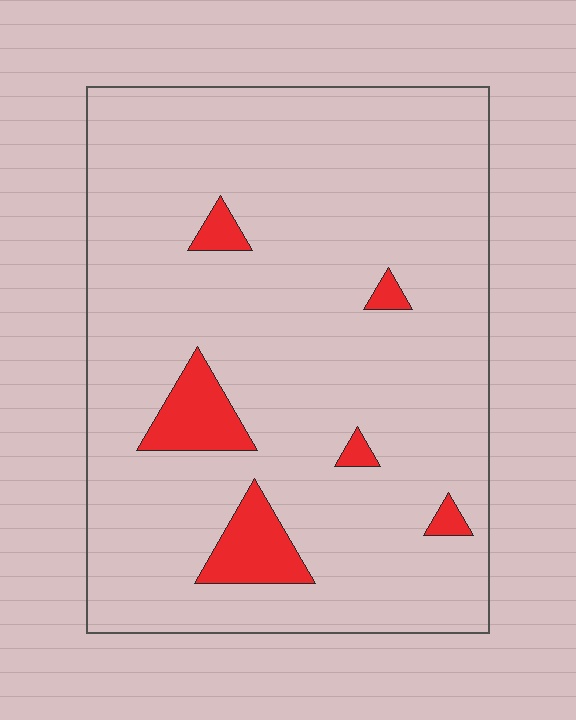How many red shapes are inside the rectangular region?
6.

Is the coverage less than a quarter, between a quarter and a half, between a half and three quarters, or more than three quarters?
Less than a quarter.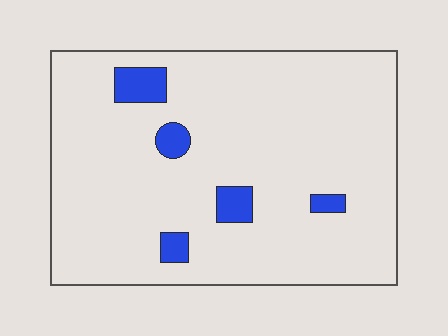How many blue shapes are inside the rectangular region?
5.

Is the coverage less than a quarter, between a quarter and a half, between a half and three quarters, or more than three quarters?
Less than a quarter.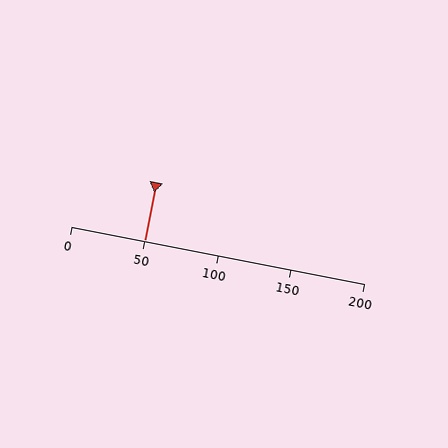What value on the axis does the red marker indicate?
The marker indicates approximately 50.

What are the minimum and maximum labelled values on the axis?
The axis runs from 0 to 200.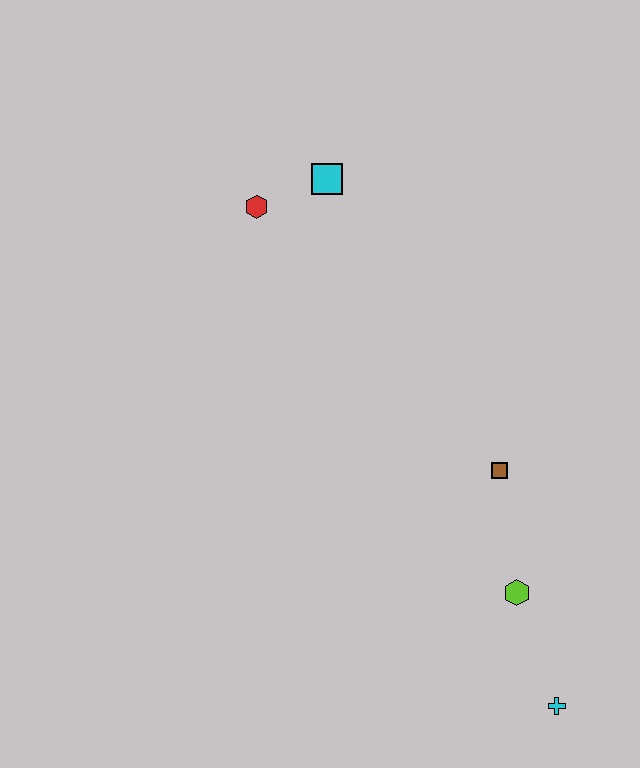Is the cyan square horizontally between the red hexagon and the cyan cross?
Yes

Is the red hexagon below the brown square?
No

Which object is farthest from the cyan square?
The cyan cross is farthest from the cyan square.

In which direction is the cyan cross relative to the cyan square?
The cyan cross is below the cyan square.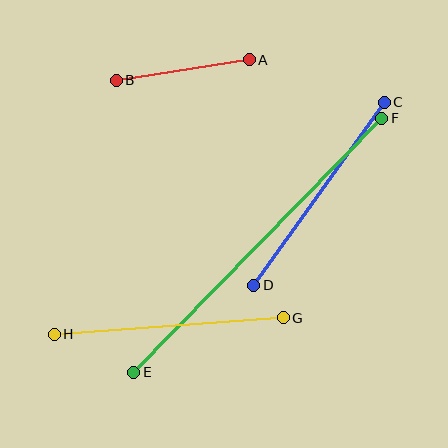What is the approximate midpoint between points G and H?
The midpoint is at approximately (169, 326) pixels.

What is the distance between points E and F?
The distance is approximately 355 pixels.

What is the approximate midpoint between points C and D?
The midpoint is at approximately (319, 194) pixels.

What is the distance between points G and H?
The distance is approximately 230 pixels.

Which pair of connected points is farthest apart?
Points E and F are farthest apart.